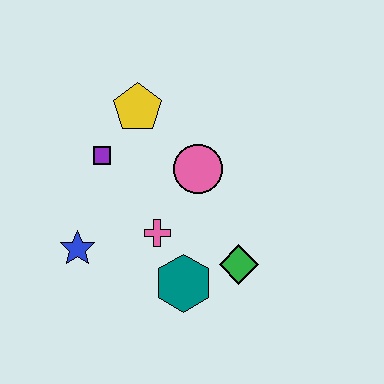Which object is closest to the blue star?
The pink cross is closest to the blue star.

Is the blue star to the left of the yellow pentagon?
Yes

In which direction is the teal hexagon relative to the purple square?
The teal hexagon is below the purple square.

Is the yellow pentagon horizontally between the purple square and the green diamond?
Yes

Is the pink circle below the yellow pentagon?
Yes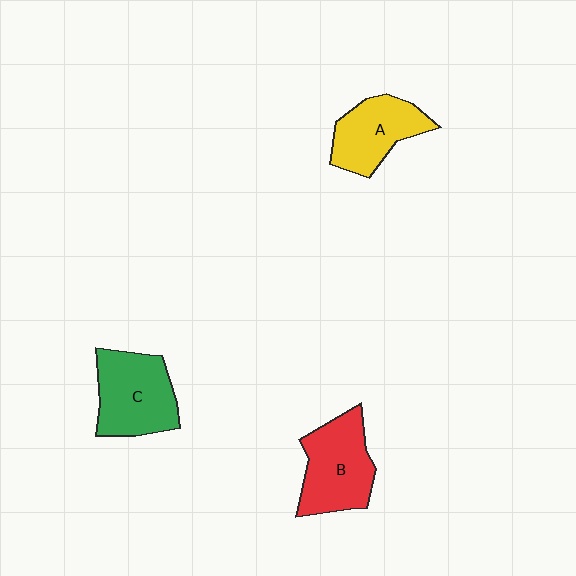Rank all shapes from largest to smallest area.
From largest to smallest: C (green), B (red), A (yellow).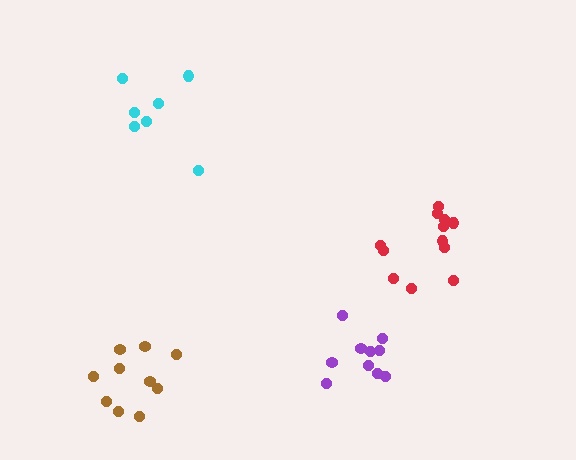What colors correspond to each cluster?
The clusters are colored: purple, brown, red, cyan.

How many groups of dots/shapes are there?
There are 4 groups.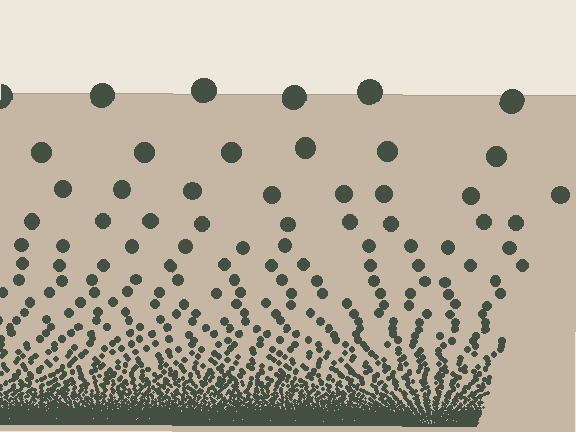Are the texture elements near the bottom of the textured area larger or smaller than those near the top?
Smaller. The gradient is inverted — elements near the bottom are smaller and denser.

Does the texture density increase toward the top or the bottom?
Density increases toward the bottom.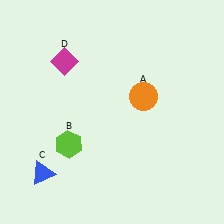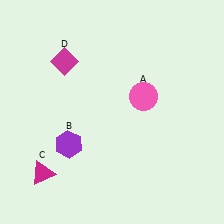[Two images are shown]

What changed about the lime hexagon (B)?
In Image 1, B is lime. In Image 2, it changed to purple.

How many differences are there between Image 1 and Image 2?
There are 3 differences between the two images.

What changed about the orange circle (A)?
In Image 1, A is orange. In Image 2, it changed to pink.